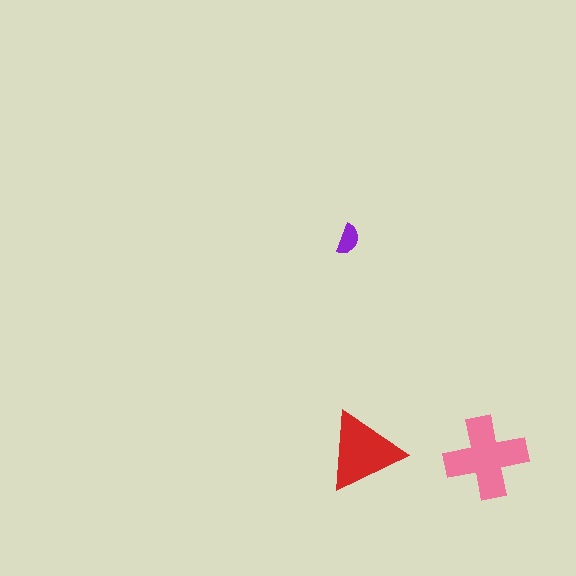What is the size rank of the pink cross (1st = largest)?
1st.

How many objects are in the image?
There are 3 objects in the image.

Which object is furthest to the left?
The purple semicircle is leftmost.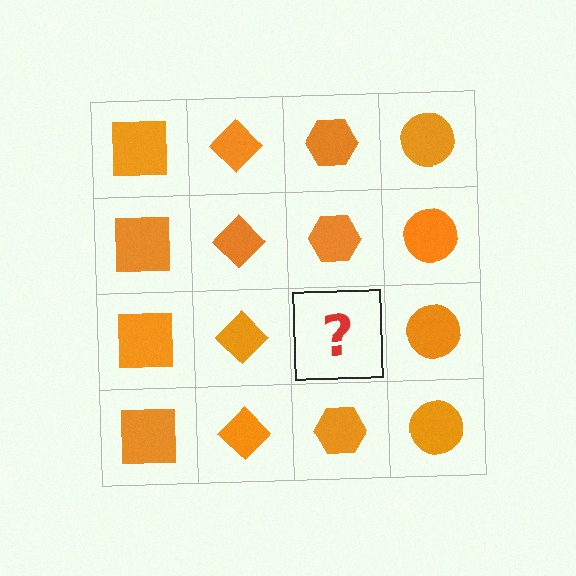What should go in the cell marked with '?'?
The missing cell should contain an orange hexagon.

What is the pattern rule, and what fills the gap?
The rule is that each column has a consistent shape. The gap should be filled with an orange hexagon.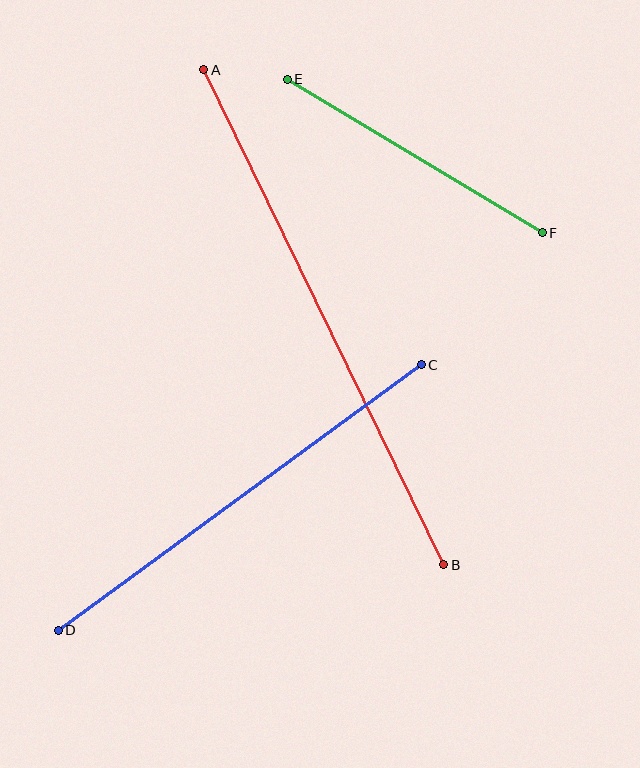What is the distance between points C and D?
The distance is approximately 450 pixels.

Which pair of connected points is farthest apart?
Points A and B are farthest apart.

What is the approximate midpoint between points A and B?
The midpoint is at approximately (324, 317) pixels.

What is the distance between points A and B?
The distance is approximately 550 pixels.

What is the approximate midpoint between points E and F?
The midpoint is at approximately (415, 156) pixels.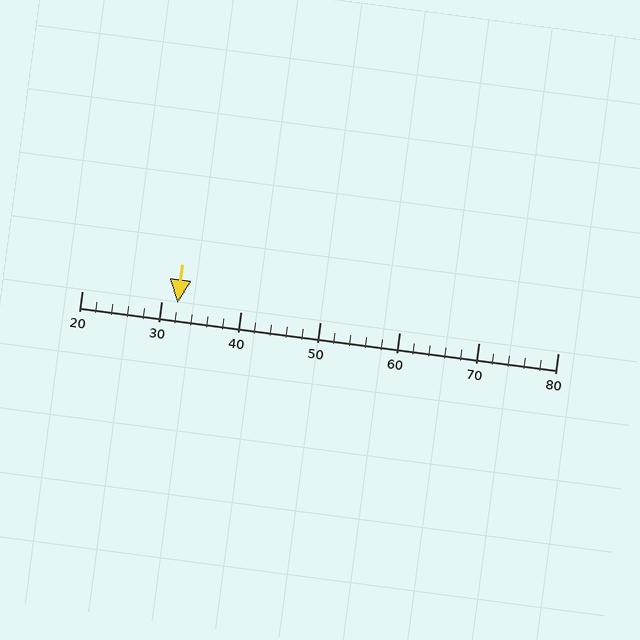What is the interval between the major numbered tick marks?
The major tick marks are spaced 10 units apart.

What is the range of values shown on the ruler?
The ruler shows values from 20 to 80.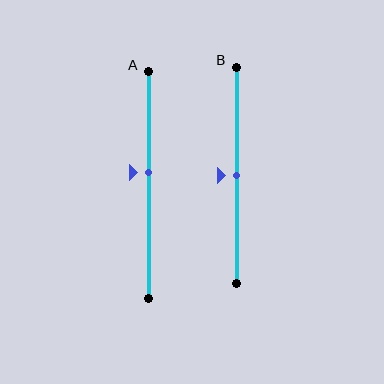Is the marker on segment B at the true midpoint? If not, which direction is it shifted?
Yes, the marker on segment B is at the true midpoint.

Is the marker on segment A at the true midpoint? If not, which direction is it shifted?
No, the marker on segment A is shifted upward by about 6% of the segment length.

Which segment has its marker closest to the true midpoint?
Segment B has its marker closest to the true midpoint.